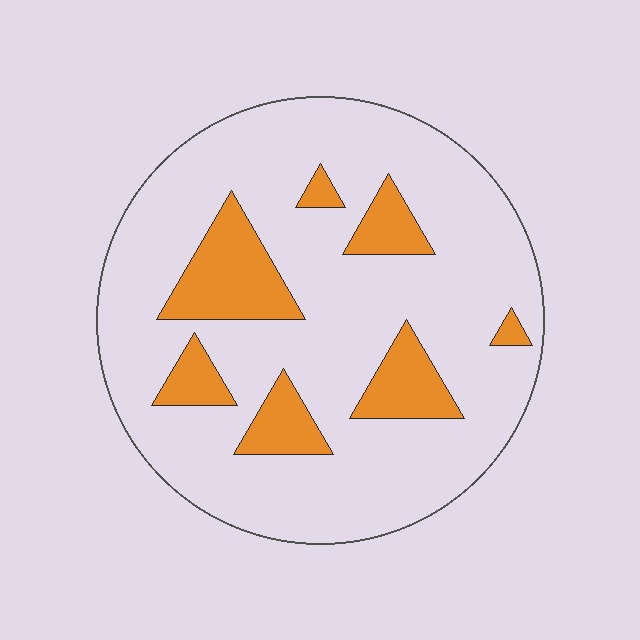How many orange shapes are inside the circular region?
7.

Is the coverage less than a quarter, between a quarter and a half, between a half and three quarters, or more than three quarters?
Less than a quarter.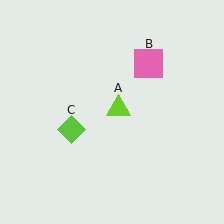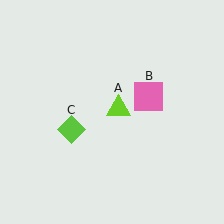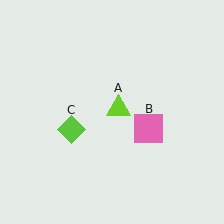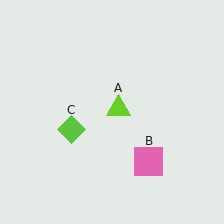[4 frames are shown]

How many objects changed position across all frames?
1 object changed position: pink square (object B).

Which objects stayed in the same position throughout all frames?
Lime triangle (object A) and lime diamond (object C) remained stationary.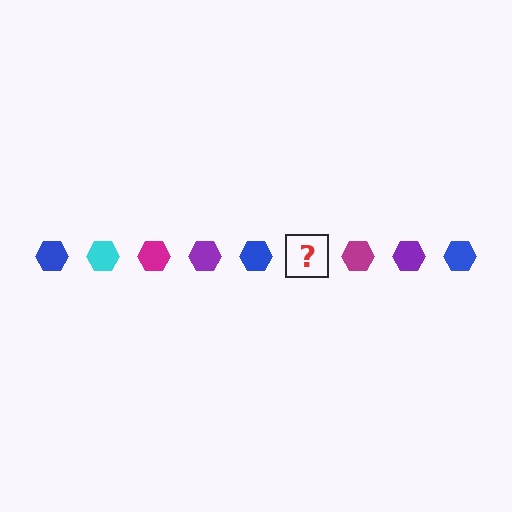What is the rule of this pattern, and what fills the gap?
The rule is that the pattern cycles through blue, cyan, magenta, purple hexagons. The gap should be filled with a cyan hexagon.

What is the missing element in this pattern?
The missing element is a cyan hexagon.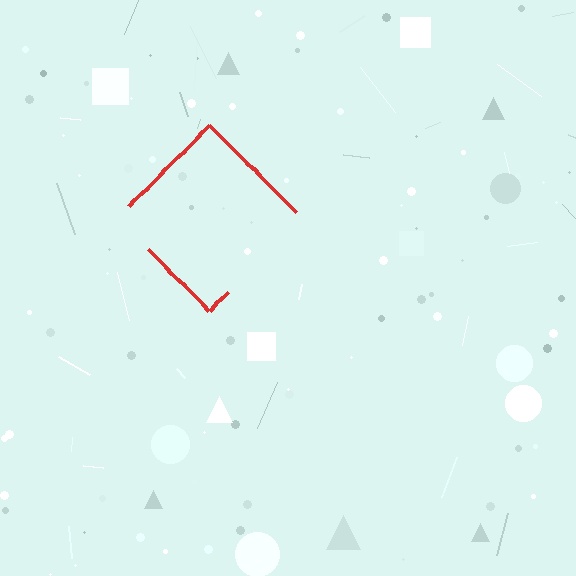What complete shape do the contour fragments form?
The contour fragments form a diamond.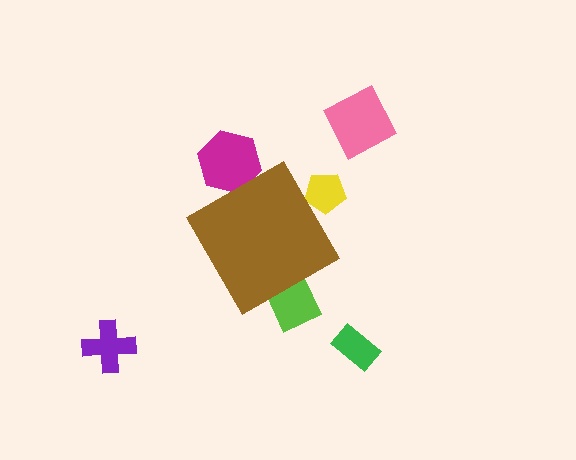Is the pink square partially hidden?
No, the pink square is fully visible.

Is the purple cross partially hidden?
No, the purple cross is fully visible.